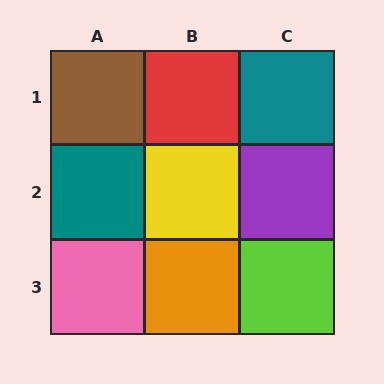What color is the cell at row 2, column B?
Yellow.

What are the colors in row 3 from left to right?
Pink, orange, lime.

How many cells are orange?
1 cell is orange.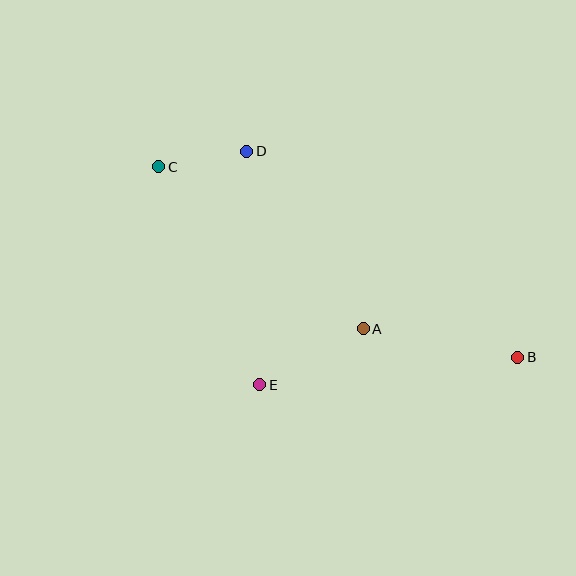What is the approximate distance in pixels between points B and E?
The distance between B and E is approximately 259 pixels.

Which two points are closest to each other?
Points C and D are closest to each other.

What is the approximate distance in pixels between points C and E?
The distance between C and E is approximately 241 pixels.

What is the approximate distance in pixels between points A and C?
The distance between A and C is approximately 261 pixels.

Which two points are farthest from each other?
Points B and C are farthest from each other.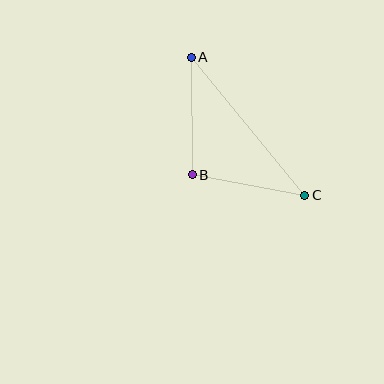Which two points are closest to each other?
Points B and C are closest to each other.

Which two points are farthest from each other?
Points A and C are farthest from each other.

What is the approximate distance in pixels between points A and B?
The distance between A and B is approximately 118 pixels.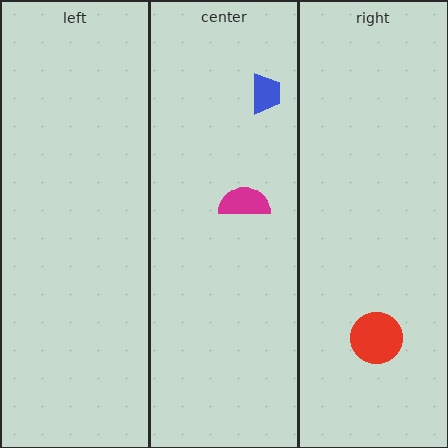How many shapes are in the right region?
1.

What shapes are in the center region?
The magenta semicircle, the blue trapezoid.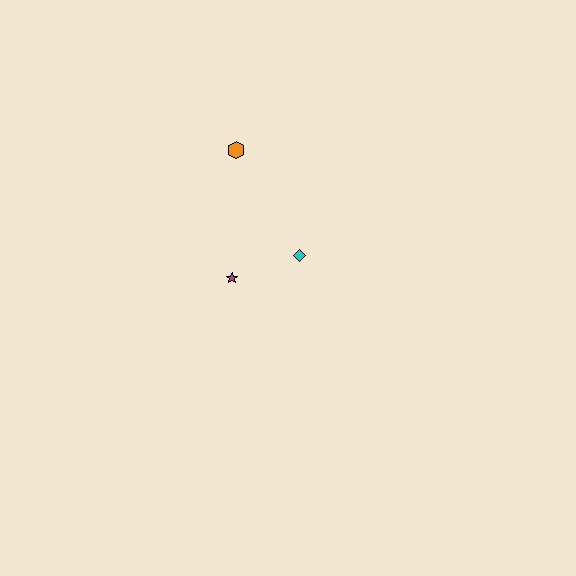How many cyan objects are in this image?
There is 1 cyan object.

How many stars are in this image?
There is 1 star.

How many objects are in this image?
There are 3 objects.